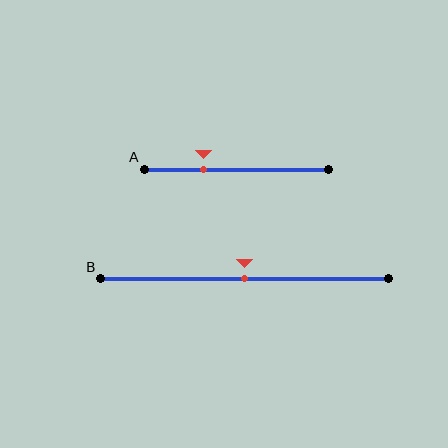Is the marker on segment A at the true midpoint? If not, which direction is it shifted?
No, the marker on segment A is shifted to the left by about 18% of the segment length.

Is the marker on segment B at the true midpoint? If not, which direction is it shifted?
Yes, the marker on segment B is at the true midpoint.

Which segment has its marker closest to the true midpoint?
Segment B has its marker closest to the true midpoint.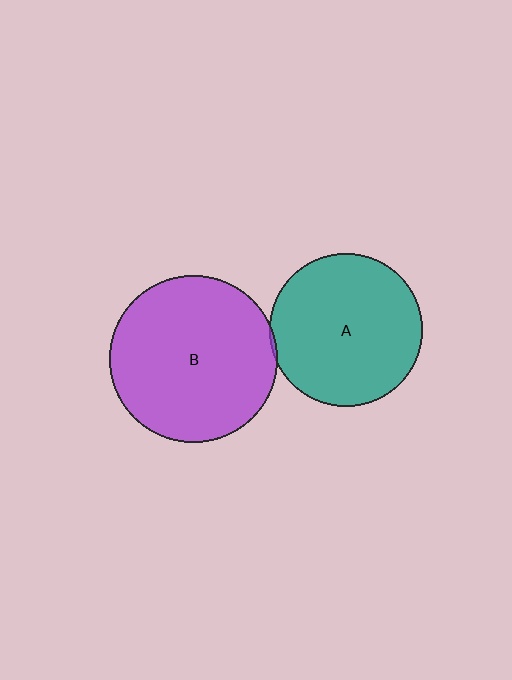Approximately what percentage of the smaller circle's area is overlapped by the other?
Approximately 5%.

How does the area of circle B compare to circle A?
Approximately 1.2 times.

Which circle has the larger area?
Circle B (purple).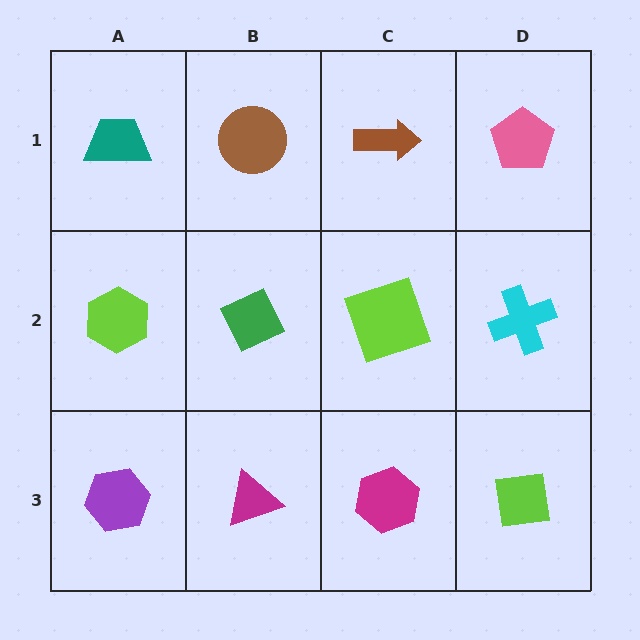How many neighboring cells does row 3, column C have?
3.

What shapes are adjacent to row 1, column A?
A lime hexagon (row 2, column A), a brown circle (row 1, column B).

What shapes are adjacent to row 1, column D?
A cyan cross (row 2, column D), a brown arrow (row 1, column C).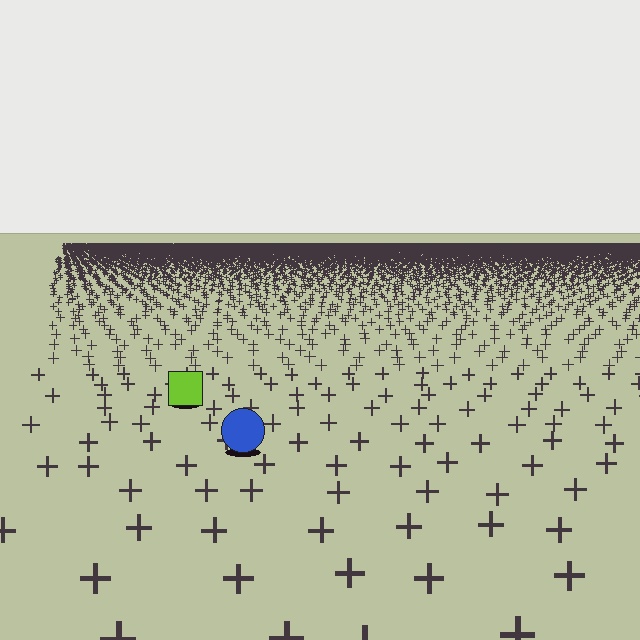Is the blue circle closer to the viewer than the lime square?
Yes. The blue circle is closer — you can tell from the texture gradient: the ground texture is coarser near it.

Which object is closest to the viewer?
The blue circle is closest. The texture marks near it are larger and more spread out.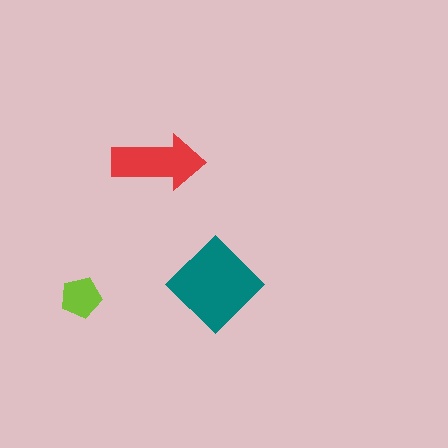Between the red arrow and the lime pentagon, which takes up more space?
The red arrow.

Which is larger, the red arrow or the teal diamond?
The teal diamond.